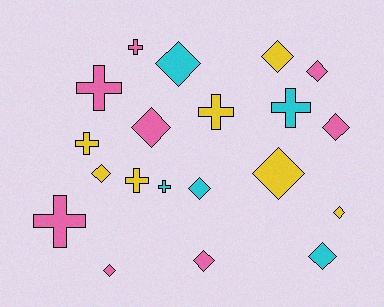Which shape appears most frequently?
Diamond, with 12 objects.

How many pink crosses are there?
There are 3 pink crosses.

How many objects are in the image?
There are 20 objects.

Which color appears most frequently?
Pink, with 8 objects.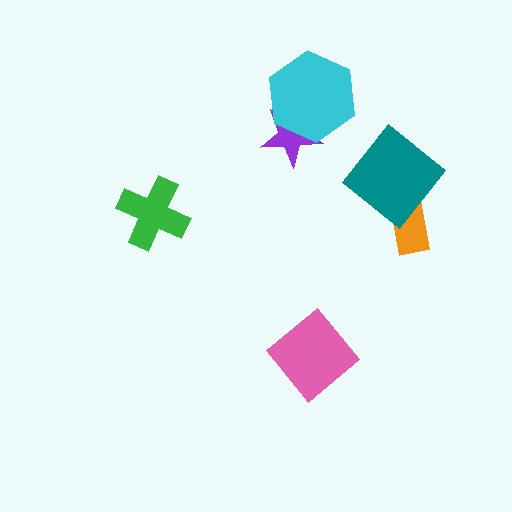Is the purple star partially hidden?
Yes, it is partially covered by another shape.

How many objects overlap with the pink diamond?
0 objects overlap with the pink diamond.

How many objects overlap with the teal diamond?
1 object overlaps with the teal diamond.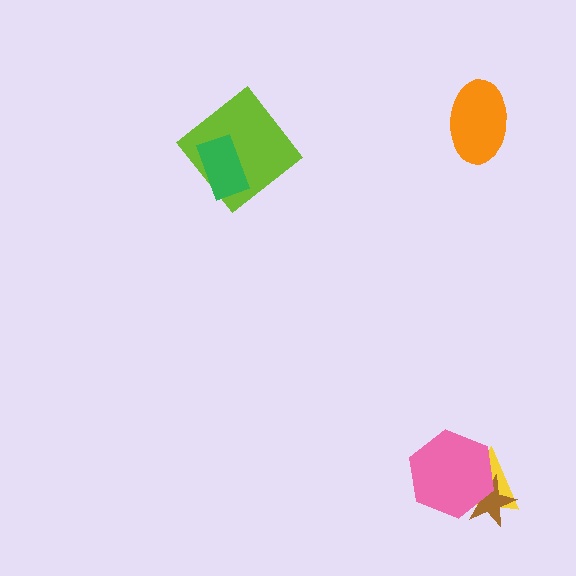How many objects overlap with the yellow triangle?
2 objects overlap with the yellow triangle.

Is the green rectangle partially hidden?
No, no other shape covers it.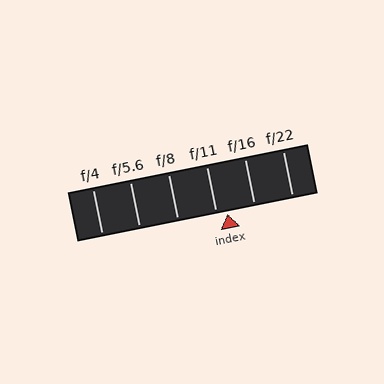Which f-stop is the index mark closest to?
The index mark is closest to f/11.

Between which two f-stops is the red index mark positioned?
The index mark is between f/11 and f/16.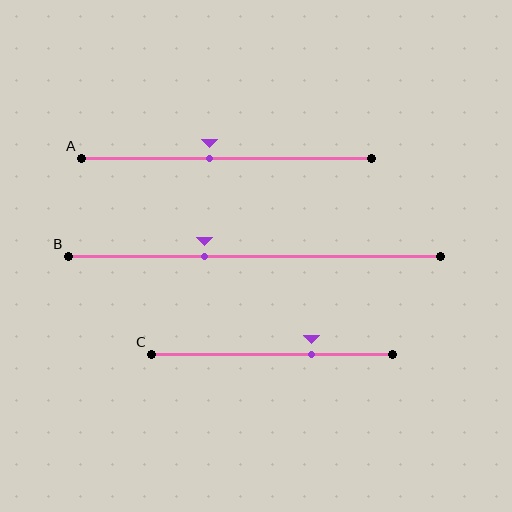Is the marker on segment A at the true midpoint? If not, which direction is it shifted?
No, the marker on segment A is shifted to the left by about 6% of the segment length.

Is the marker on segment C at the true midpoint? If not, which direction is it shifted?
No, the marker on segment C is shifted to the right by about 17% of the segment length.